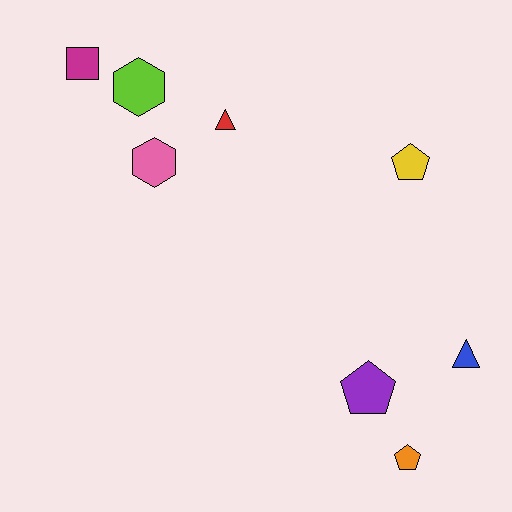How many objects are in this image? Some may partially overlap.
There are 8 objects.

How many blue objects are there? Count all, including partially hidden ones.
There is 1 blue object.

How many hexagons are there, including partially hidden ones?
There are 2 hexagons.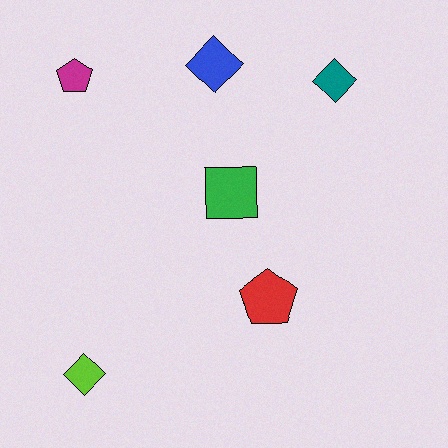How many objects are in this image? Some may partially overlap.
There are 6 objects.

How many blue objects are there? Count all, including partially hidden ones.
There is 1 blue object.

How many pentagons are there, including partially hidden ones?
There are 2 pentagons.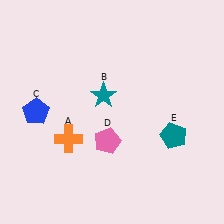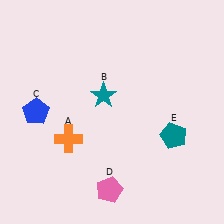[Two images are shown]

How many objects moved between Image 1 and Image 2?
1 object moved between the two images.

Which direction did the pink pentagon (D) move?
The pink pentagon (D) moved down.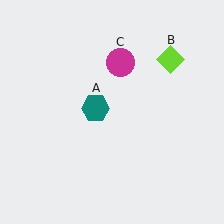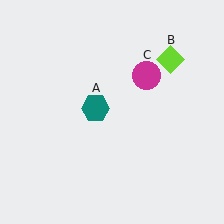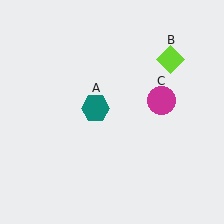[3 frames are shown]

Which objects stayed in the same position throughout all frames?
Teal hexagon (object A) and lime diamond (object B) remained stationary.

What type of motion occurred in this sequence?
The magenta circle (object C) rotated clockwise around the center of the scene.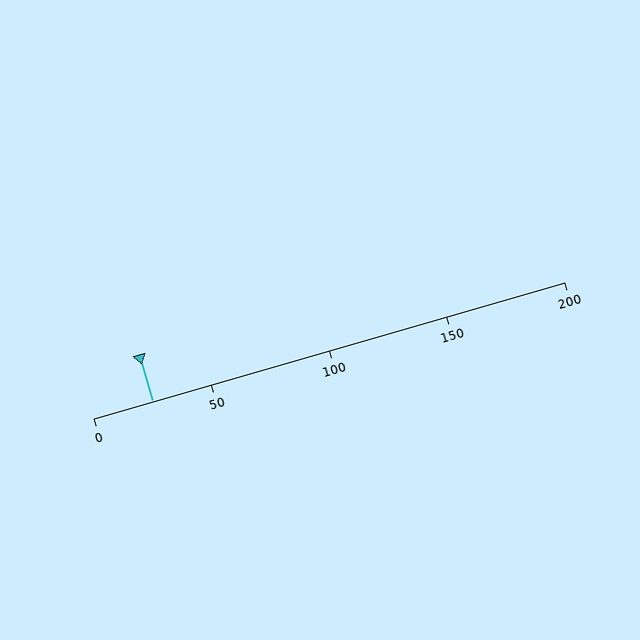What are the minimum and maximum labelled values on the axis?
The axis runs from 0 to 200.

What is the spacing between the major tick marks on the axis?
The major ticks are spaced 50 apart.